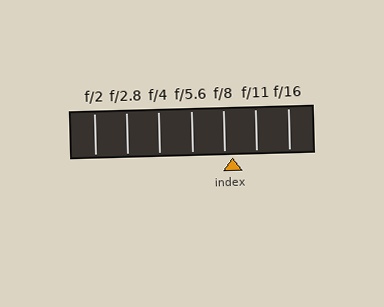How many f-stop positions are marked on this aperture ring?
There are 7 f-stop positions marked.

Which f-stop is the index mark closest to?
The index mark is closest to f/8.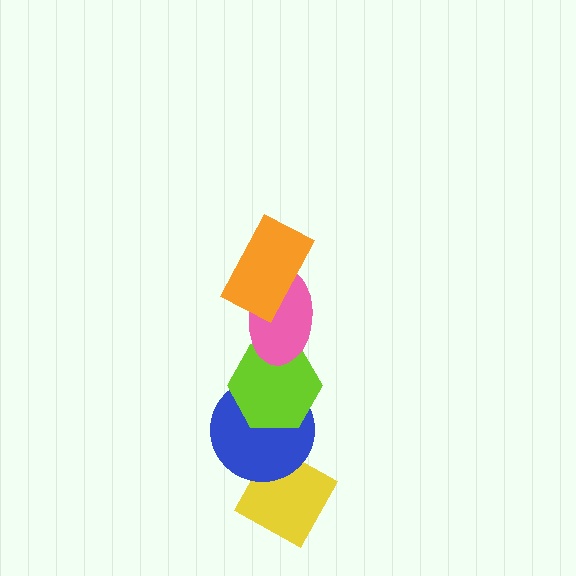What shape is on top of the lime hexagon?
The pink ellipse is on top of the lime hexagon.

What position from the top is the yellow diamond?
The yellow diamond is 5th from the top.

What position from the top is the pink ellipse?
The pink ellipse is 2nd from the top.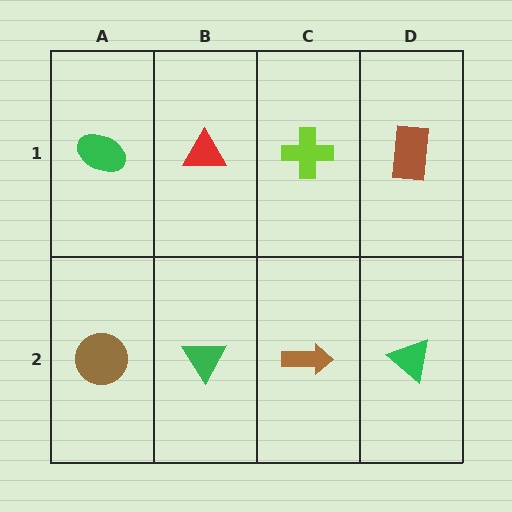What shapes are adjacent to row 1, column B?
A green triangle (row 2, column B), a green ellipse (row 1, column A), a lime cross (row 1, column C).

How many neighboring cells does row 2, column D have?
2.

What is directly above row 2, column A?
A green ellipse.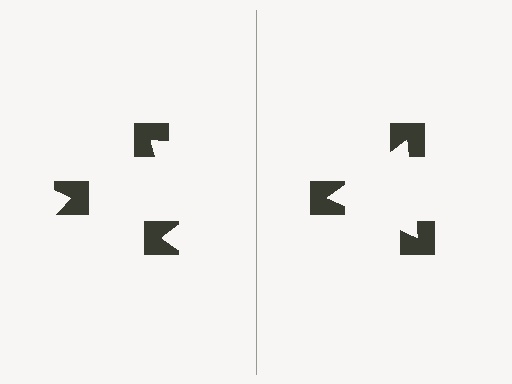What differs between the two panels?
The notched squares are positioned identically on both sides; only the wedge orientations differ. On the right they align to a triangle; on the left they are misaligned.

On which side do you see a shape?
An illusory triangle appears on the right side. On the left side the wedge cuts are rotated, so no coherent shape forms.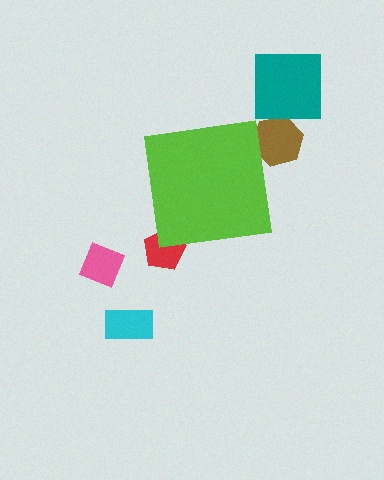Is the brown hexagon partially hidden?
Yes, the brown hexagon is partially hidden behind the lime square.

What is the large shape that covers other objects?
A lime square.